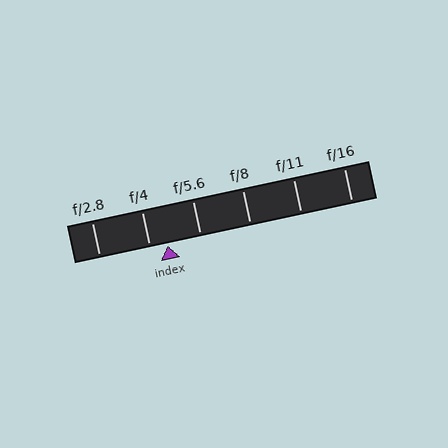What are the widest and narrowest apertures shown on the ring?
The widest aperture shown is f/2.8 and the narrowest is f/16.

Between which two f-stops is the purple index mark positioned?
The index mark is between f/4 and f/5.6.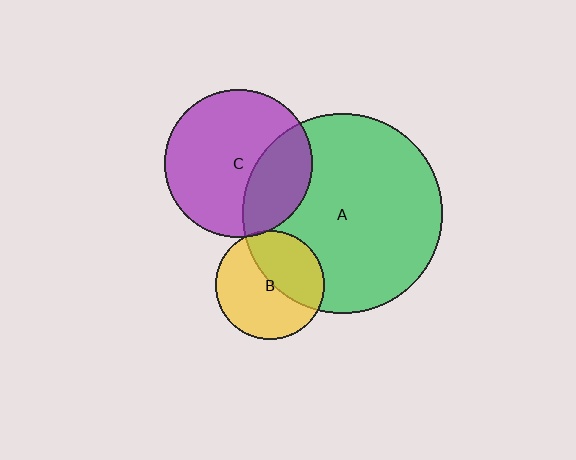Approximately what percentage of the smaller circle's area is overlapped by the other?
Approximately 5%.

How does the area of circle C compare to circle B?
Approximately 1.8 times.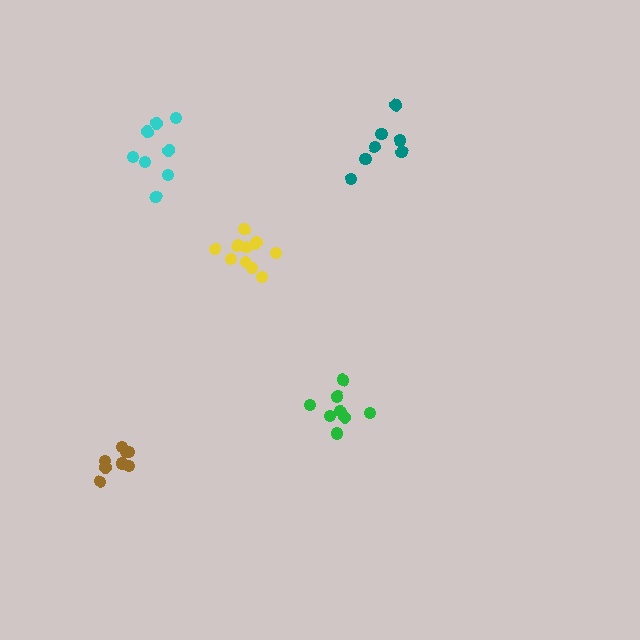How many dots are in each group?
Group 1: 11 dots, Group 2: 8 dots, Group 3: 8 dots, Group 4: 8 dots, Group 5: 7 dots (42 total).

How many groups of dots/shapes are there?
There are 5 groups.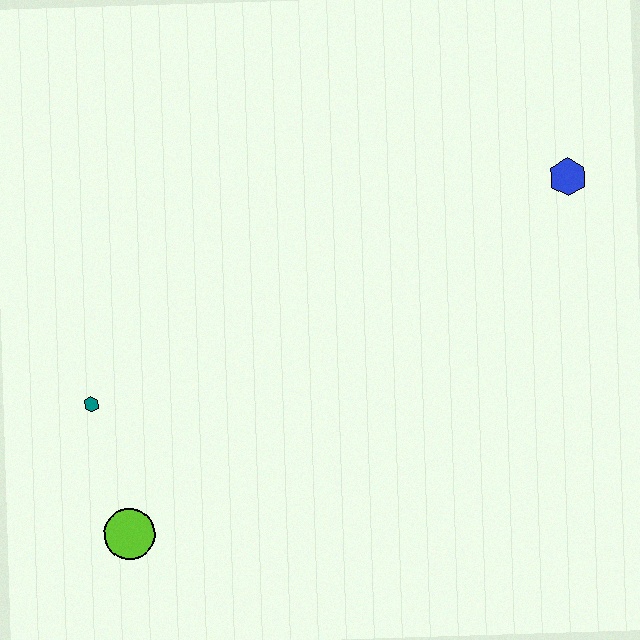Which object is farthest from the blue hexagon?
The lime circle is farthest from the blue hexagon.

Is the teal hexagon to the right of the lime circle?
No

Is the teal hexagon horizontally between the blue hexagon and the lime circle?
No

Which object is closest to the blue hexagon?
The teal hexagon is closest to the blue hexagon.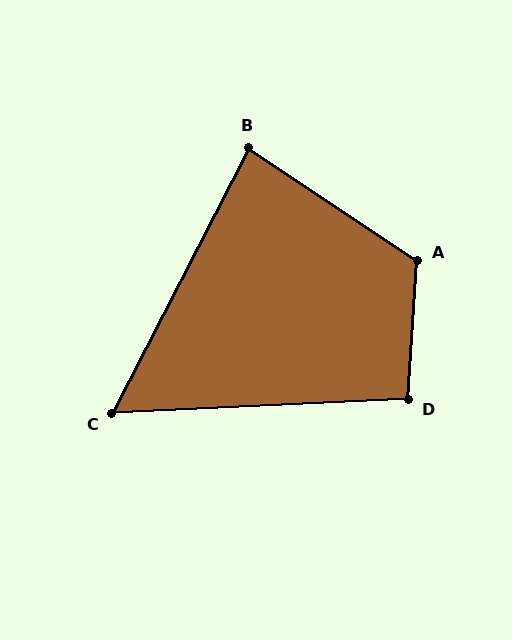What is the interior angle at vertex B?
Approximately 84 degrees (acute).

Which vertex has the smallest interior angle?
C, at approximately 60 degrees.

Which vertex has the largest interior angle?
A, at approximately 120 degrees.